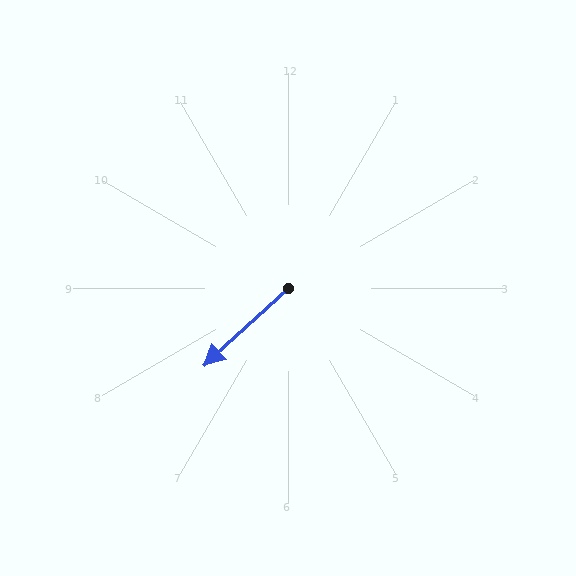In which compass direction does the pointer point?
Southwest.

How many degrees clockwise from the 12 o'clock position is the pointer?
Approximately 227 degrees.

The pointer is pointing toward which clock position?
Roughly 8 o'clock.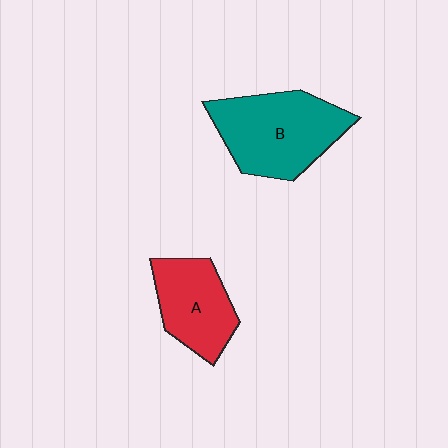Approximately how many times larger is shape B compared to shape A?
Approximately 1.4 times.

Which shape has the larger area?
Shape B (teal).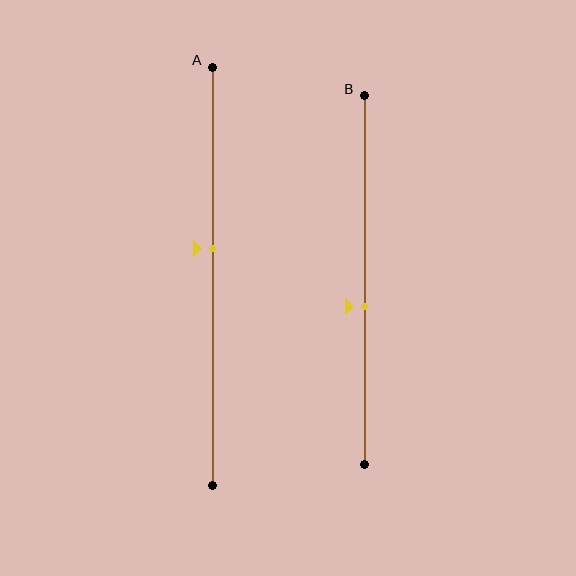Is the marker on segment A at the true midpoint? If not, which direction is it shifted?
No, the marker on segment A is shifted upward by about 7% of the segment length.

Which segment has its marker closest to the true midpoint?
Segment A has its marker closest to the true midpoint.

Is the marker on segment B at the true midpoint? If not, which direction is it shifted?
No, the marker on segment B is shifted downward by about 7% of the segment length.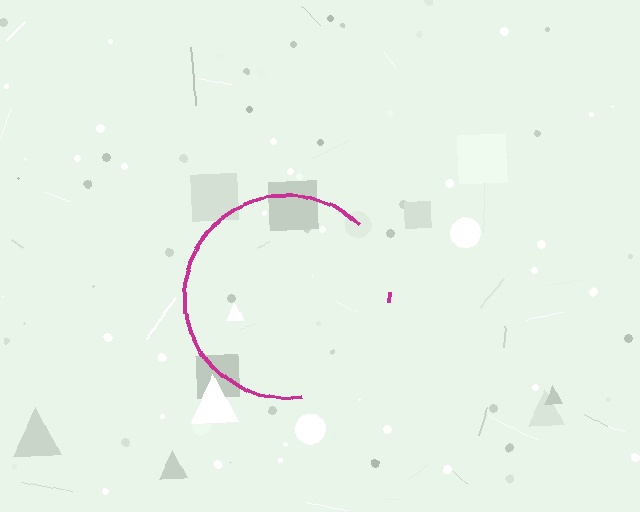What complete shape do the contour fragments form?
The contour fragments form a circle.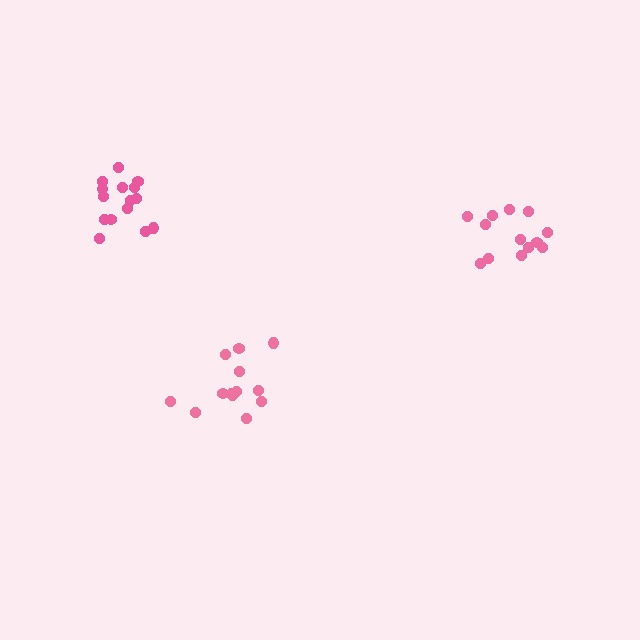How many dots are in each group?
Group 1: 13 dots, Group 2: 13 dots, Group 3: 15 dots (41 total).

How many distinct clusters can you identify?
There are 3 distinct clusters.